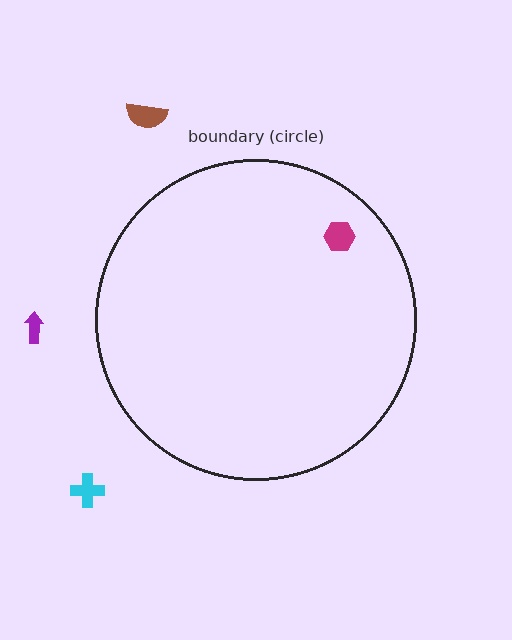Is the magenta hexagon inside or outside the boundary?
Inside.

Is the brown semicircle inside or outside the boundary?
Outside.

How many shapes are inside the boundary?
1 inside, 3 outside.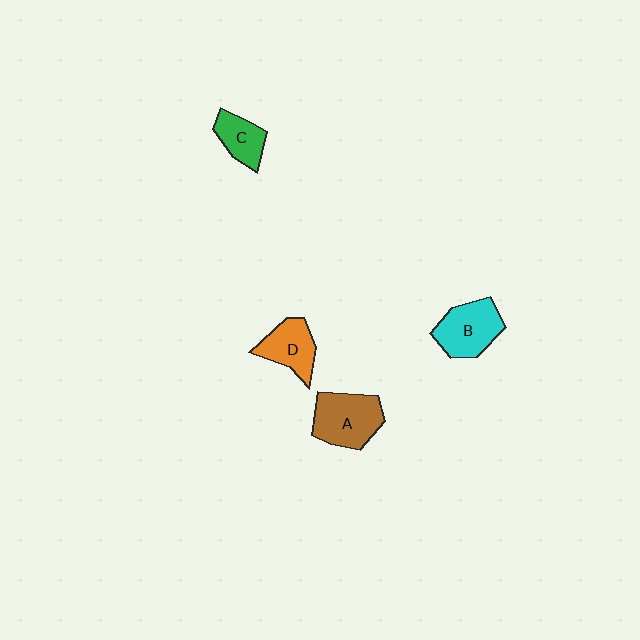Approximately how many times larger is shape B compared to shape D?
Approximately 1.2 times.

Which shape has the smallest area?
Shape C (green).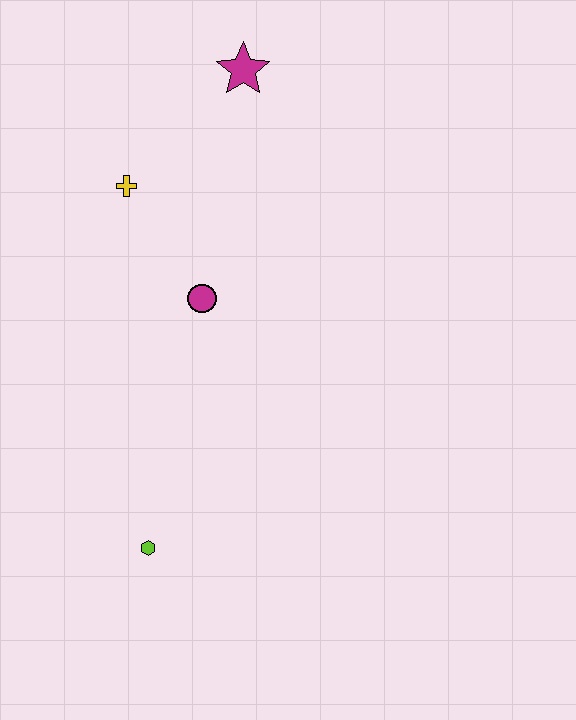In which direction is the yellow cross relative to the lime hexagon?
The yellow cross is above the lime hexagon.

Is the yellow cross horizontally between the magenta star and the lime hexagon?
No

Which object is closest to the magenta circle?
The yellow cross is closest to the magenta circle.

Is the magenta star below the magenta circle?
No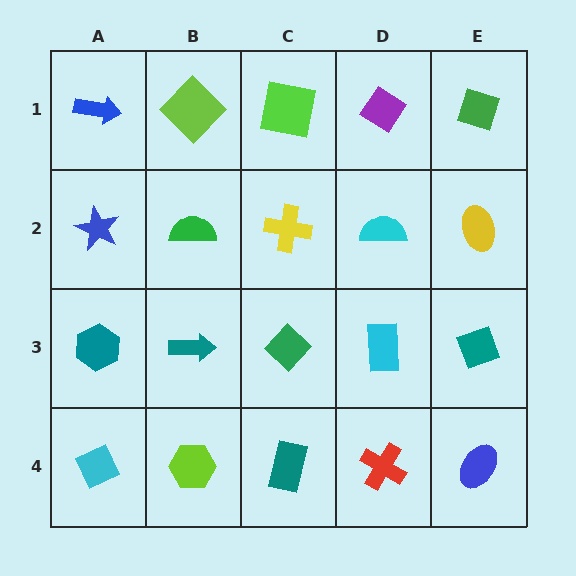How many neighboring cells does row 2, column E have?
3.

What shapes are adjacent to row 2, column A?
A blue arrow (row 1, column A), a teal hexagon (row 3, column A), a green semicircle (row 2, column B).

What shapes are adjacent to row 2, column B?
A lime diamond (row 1, column B), a teal arrow (row 3, column B), a blue star (row 2, column A), a yellow cross (row 2, column C).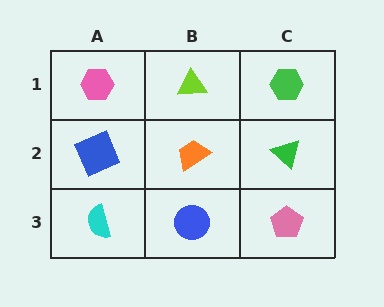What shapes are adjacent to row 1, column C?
A green triangle (row 2, column C), a lime triangle (row 1, column B).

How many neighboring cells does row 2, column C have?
3.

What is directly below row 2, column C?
A pink pentagon.